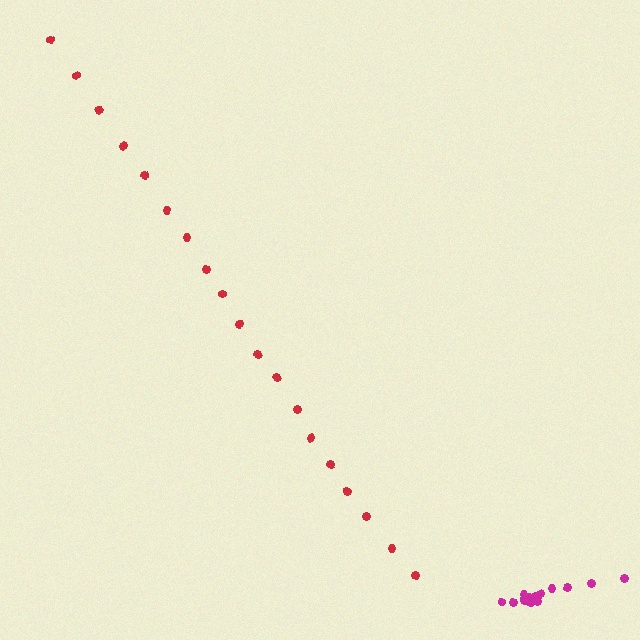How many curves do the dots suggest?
There are 2 distinct paths.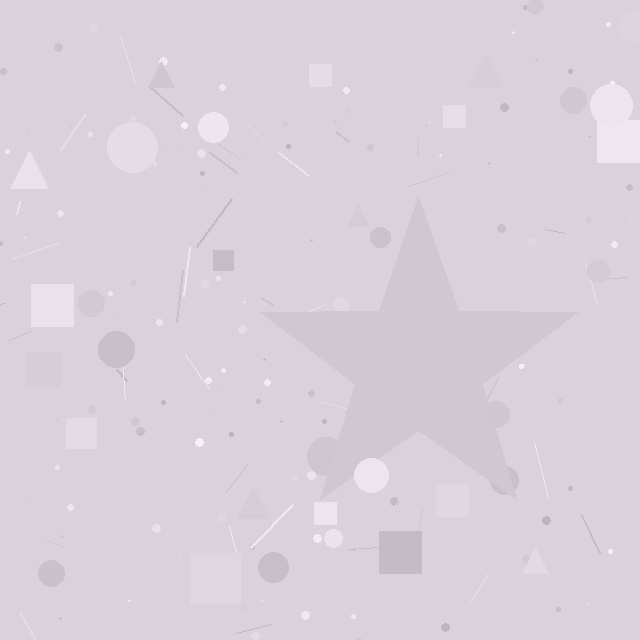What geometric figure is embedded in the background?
A star is embedded in the background.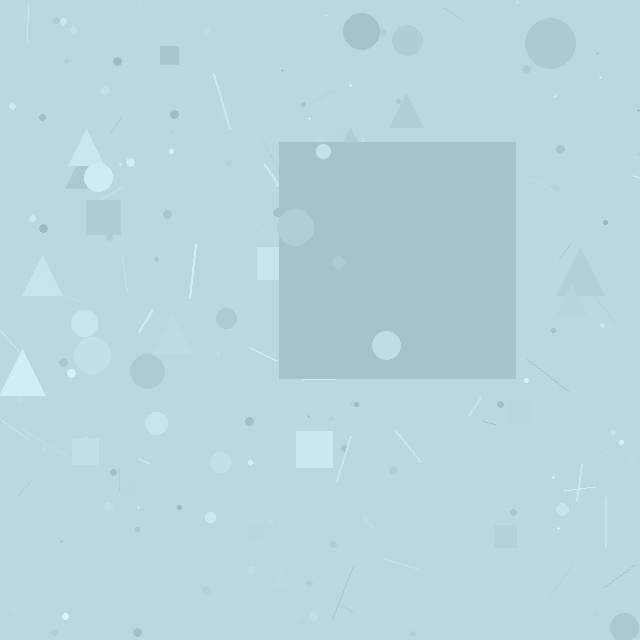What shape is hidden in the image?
A square is hidden in the image.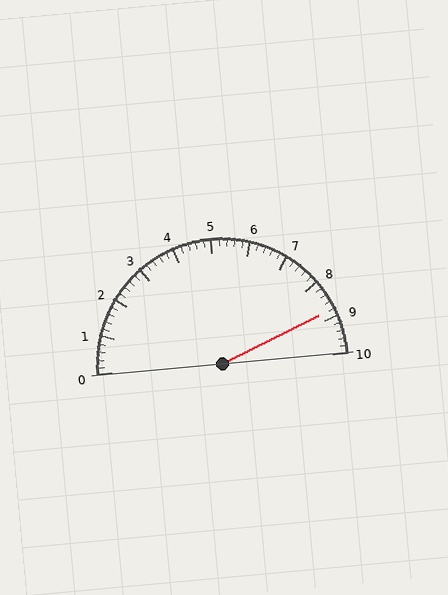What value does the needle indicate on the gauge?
The needle indicates approximately 8.8.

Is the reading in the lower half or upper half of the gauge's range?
The reading is in the upper half of the range (0 to 10).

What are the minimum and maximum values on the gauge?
The gauge ranges from 0 to 10.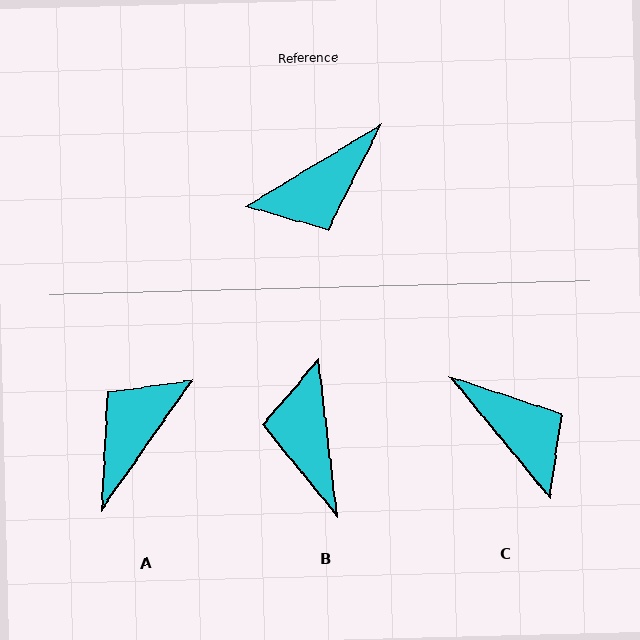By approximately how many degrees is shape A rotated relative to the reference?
Approximately 156 degrees clockwise.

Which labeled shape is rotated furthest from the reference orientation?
A, about 156 degrees away.